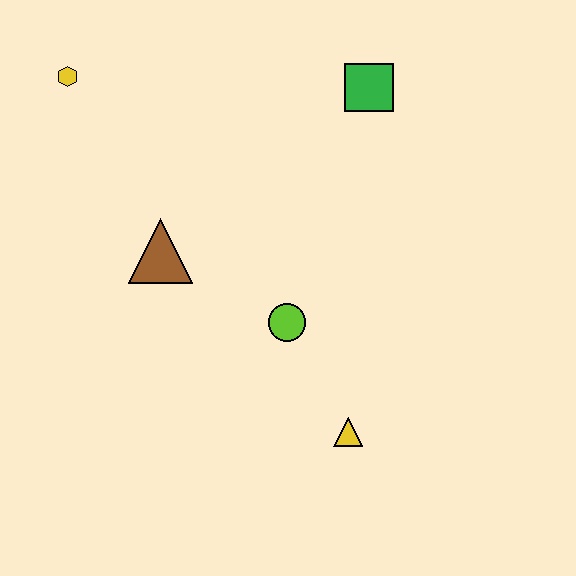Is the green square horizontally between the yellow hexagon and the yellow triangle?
No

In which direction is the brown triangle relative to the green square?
The brown triangle is to the left of the green square.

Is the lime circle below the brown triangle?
Yes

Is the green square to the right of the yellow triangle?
Yes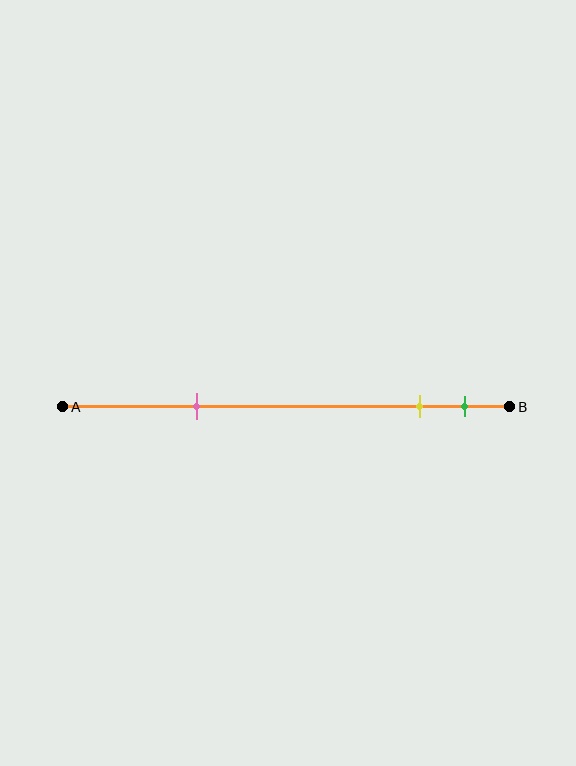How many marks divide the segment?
There are 3 marks dividing the segment.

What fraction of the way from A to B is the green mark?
The green mark is approximately 90% (0.9) of the way from A to B.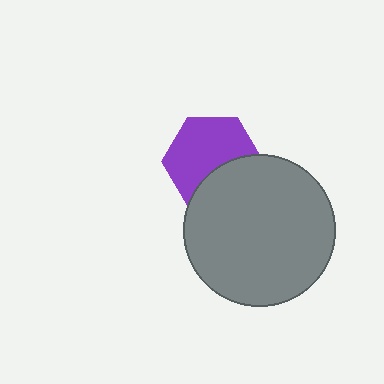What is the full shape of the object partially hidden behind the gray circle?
The partially hidden object is a purple hexagon.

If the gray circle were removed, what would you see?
You would see the complete purple hexagon.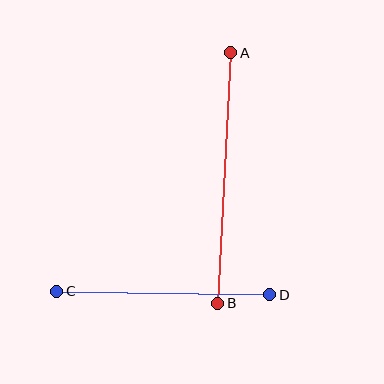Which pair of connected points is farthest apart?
Points A and B are farthest apart.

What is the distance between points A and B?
The distance is approximately 251 pixels.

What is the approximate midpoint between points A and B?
The midpoint is at approximately (224, 178) pixels.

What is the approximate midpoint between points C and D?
The midpoint is at approximately (163, 293) pixels.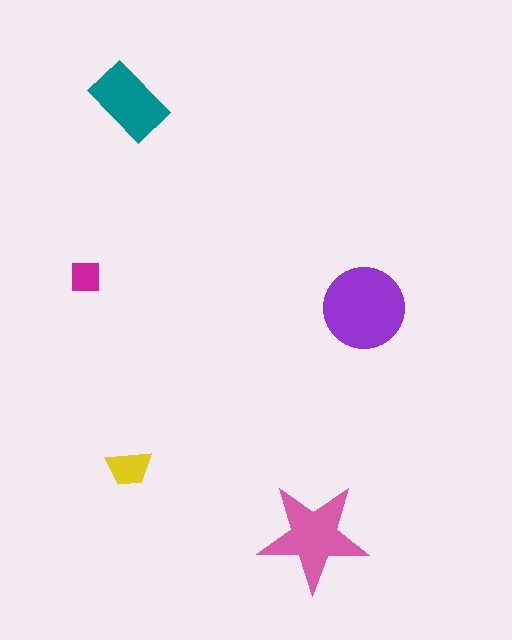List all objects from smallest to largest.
The magenta square, the yellow trapezoid, the teal rectangle, the pink star, the purple circle.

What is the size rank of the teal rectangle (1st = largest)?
3rd.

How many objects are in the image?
There are 5 objects in the image.